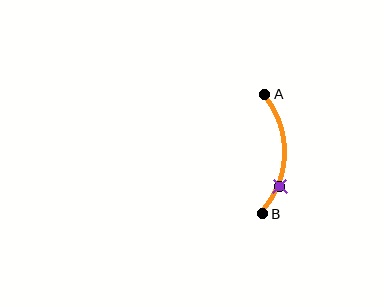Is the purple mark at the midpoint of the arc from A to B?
No. The purple mark lies on the arc but is closer to endpoint B. The arc midpoint would be at the point on the curve equidistant along the arc from both A and B.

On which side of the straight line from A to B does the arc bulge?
The arc bulges to the right of the straight line connecting A and B.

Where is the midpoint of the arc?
The arc midpoint is the point on the curve farthest from the straight line joining A and B. It sits to the right of that line.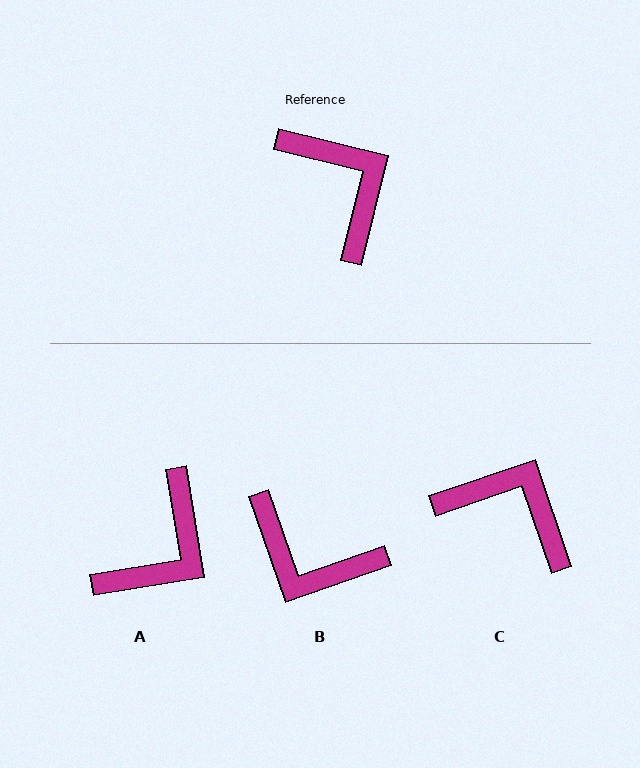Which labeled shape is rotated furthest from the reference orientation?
B, about 147 degrees away.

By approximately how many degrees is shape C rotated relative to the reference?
Approximately 32 degrees counter-clockwise.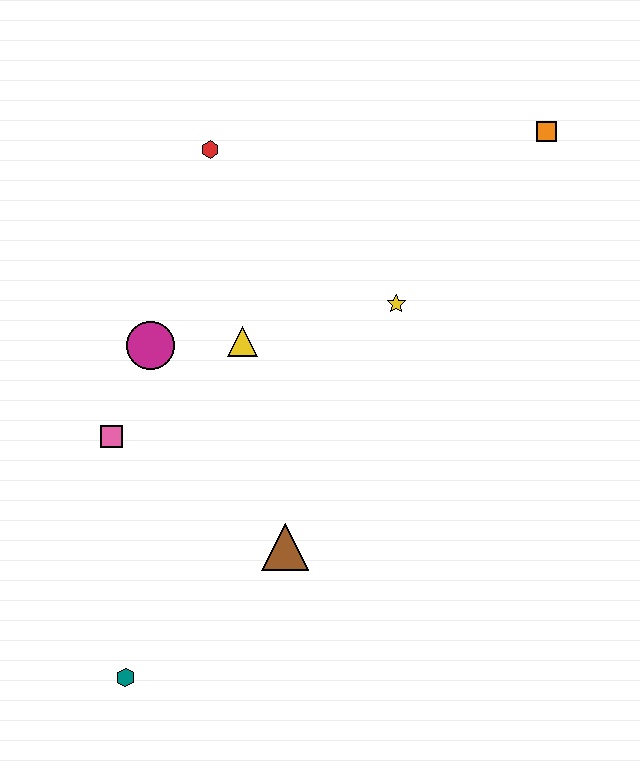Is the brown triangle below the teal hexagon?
No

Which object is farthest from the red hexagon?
The teal hexagon is farthest from the red hexagon.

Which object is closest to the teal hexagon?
The brown triangle is closest to the teal hexagon.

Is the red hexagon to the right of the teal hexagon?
Yes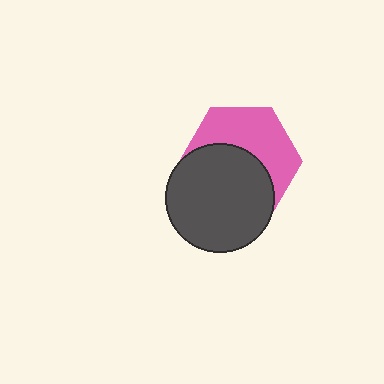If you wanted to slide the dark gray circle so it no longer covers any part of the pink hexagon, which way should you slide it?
Slide it down — that is the most direct way to separate the two shapes.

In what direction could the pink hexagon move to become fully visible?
The pink hexagon could move up. That would shift it out from behind the dark gray circle entirely.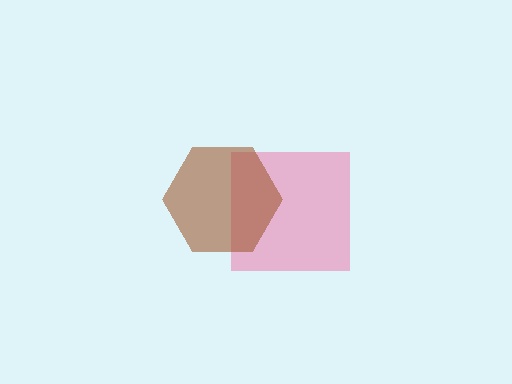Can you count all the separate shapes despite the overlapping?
Yes, there are 2 separate shapes.